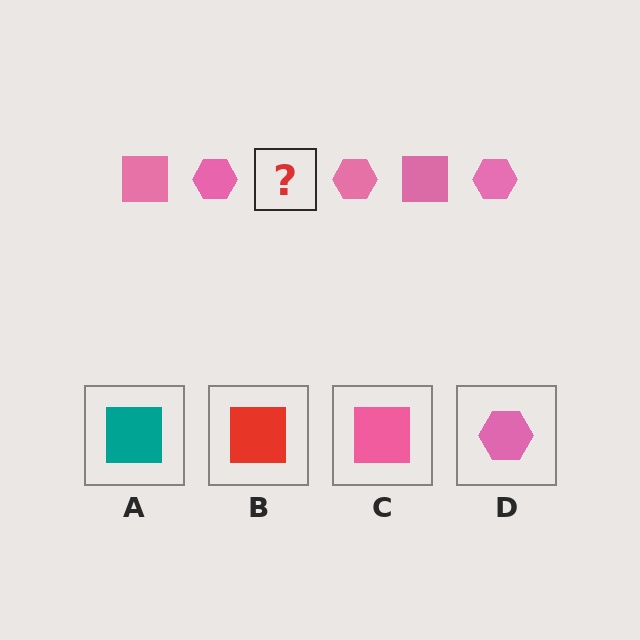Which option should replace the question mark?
Option C.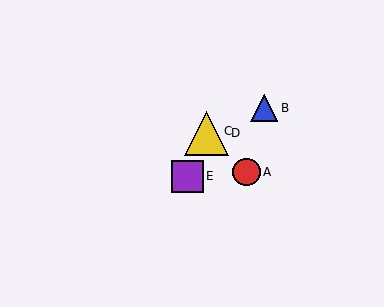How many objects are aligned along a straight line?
3 objects (C, D, E) are aligned along a straight line.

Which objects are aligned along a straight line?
Objects C, D, E are aligned along a straight line.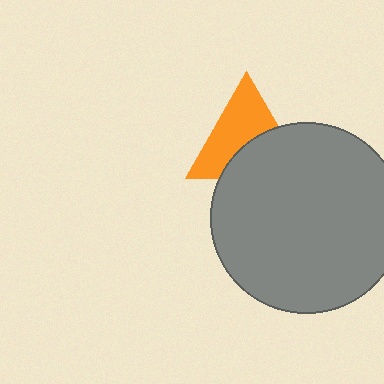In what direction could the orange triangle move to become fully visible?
The orange triangle could move up. That would shift it out from behind the gray circle entirely.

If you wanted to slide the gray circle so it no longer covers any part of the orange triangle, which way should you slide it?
Slide it down — that is the most direct way to separate the two shapes.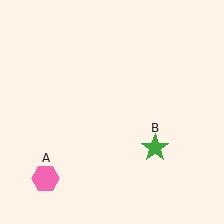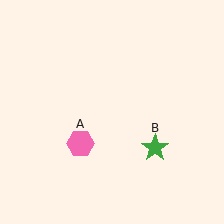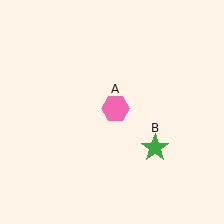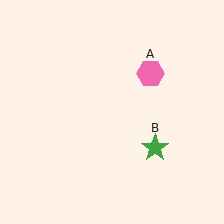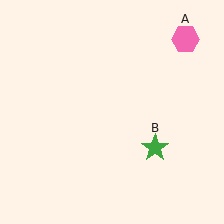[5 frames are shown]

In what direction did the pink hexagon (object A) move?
The pink hexagon (object A) moved up and to the right.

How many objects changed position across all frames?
1 object changed position: pink hexagon (object A).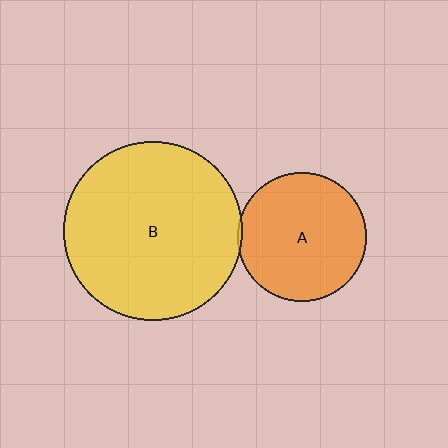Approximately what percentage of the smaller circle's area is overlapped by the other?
Approximately 5%.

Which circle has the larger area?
Circle B (yellow).